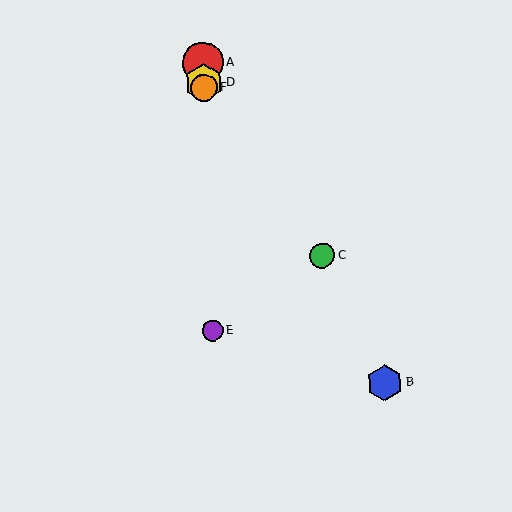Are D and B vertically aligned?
No, D is at x≈204 and B is at x≈385.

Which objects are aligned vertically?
Objects A, D, E, F are aligned vertically.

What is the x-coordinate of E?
Object E is at x≈213.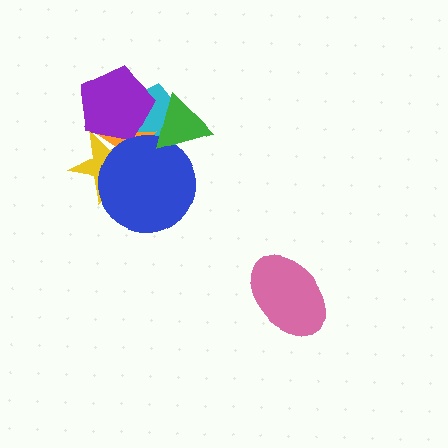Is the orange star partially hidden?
Yes, it is partially covered by another shape.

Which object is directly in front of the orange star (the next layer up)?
The yellow star is directly in front of the orange star.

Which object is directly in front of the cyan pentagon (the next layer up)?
The orange star is directly in front of the cyan pentagon.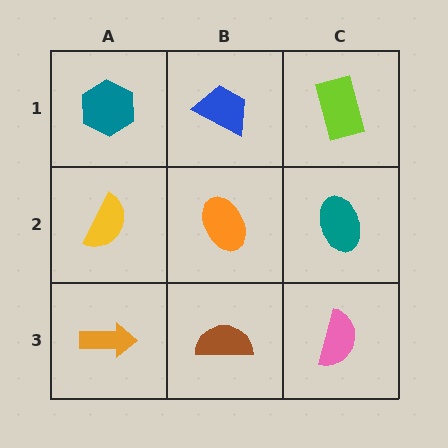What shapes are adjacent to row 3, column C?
A teal ellipse (row 2, column C), a brown semicircle (row 3, column B).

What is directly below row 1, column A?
A yellow semicircle.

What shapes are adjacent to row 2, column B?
A blue trapezoid (row 1, column B), a brown semicircle (row 3, column B), a yellow semicircle (row 2, column A), a teal ellipse (row 2, column C).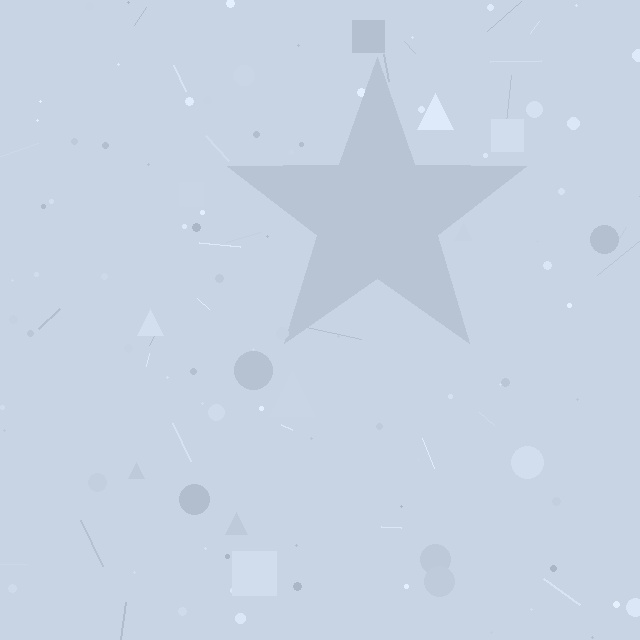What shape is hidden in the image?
A star is hidden in the image.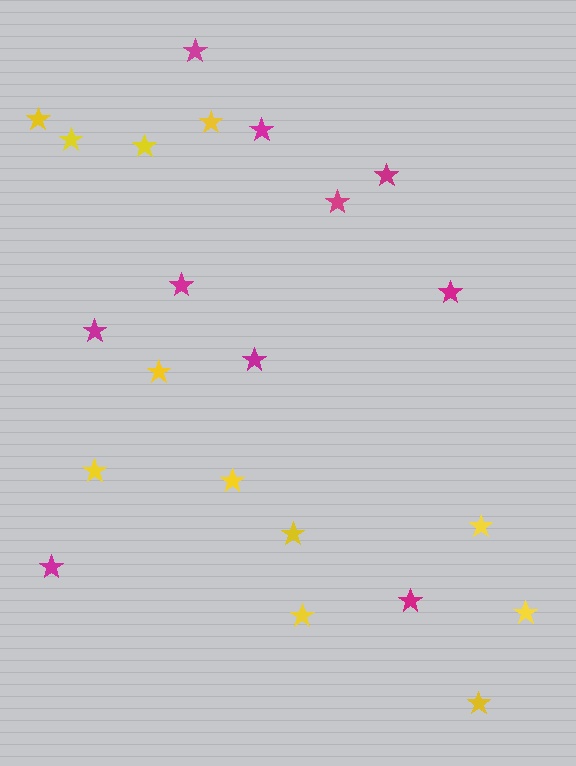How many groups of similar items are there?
There are 2 groups: one group of magenta stars (10) and one group of yellow stars (12).